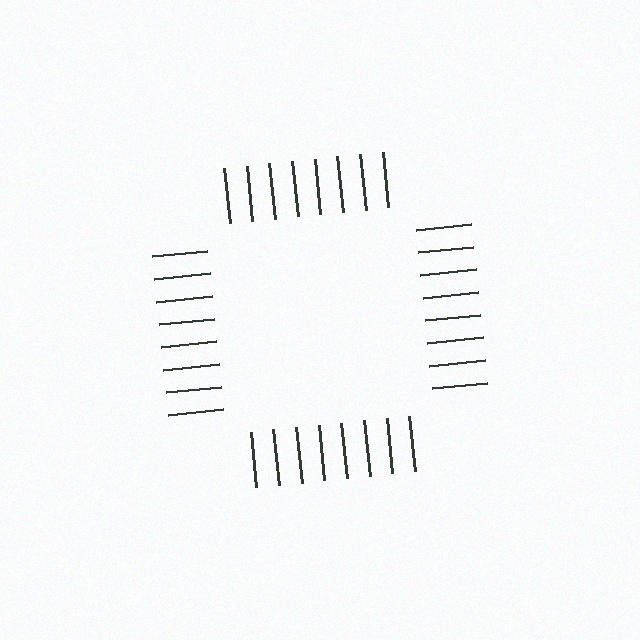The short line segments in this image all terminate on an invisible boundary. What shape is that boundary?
An illusory square — the line segments terminate on its edges but no continuous stroke is drawn.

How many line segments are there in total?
32 — 8 along each of the 4 edges.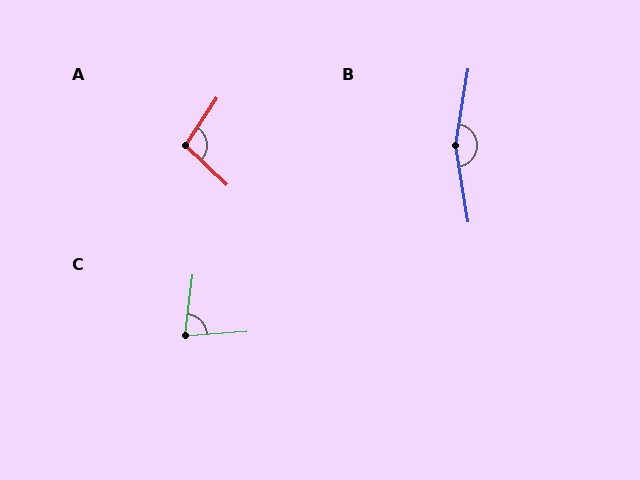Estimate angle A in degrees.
Approximately 100 degrees.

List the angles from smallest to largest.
C (79°), A (100°), B (161°).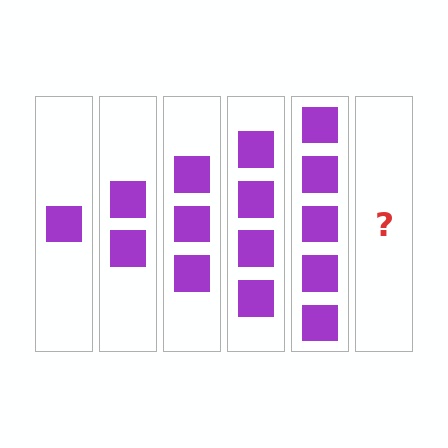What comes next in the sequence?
The next element should be 6 squares.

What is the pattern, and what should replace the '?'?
The pattern is that each step adds one more square. The '?' should be 6 squares.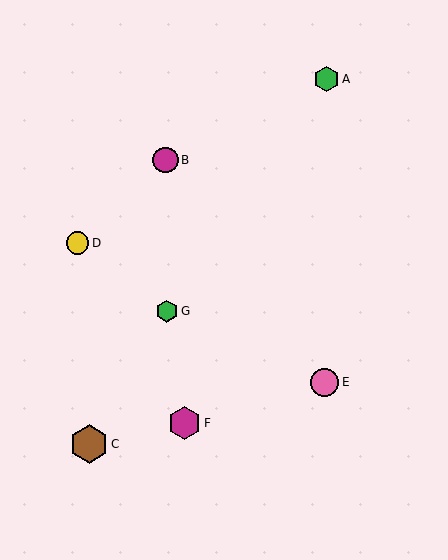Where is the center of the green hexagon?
The center of the green hexagon is at (167, 311).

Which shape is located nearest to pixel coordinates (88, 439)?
The brown hexagon (labeled C) at (89, 444) is nearest to that location.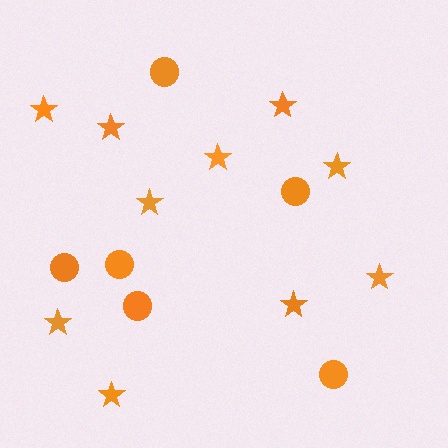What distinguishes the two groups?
There are 2 groups: one group of stars (10) and one group of circles (6).